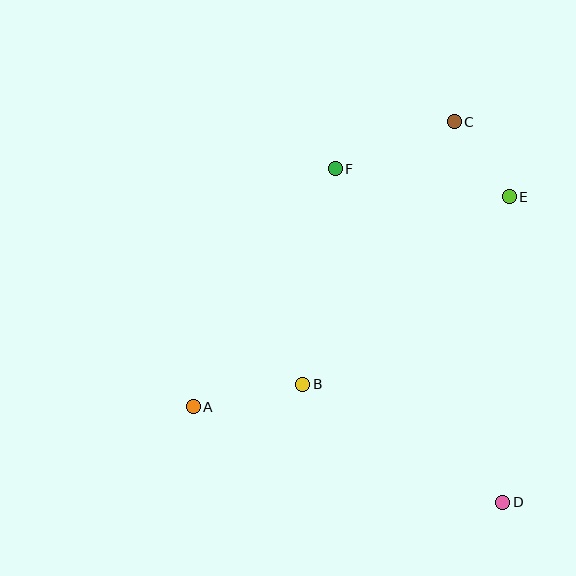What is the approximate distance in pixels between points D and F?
The distance between D and F is approximately 374 pixels.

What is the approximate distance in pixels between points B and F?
The distance between B and F is approximately 218 pixels.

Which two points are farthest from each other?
Points A and C are farthest from each other.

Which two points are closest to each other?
Points C and E are closest to each other.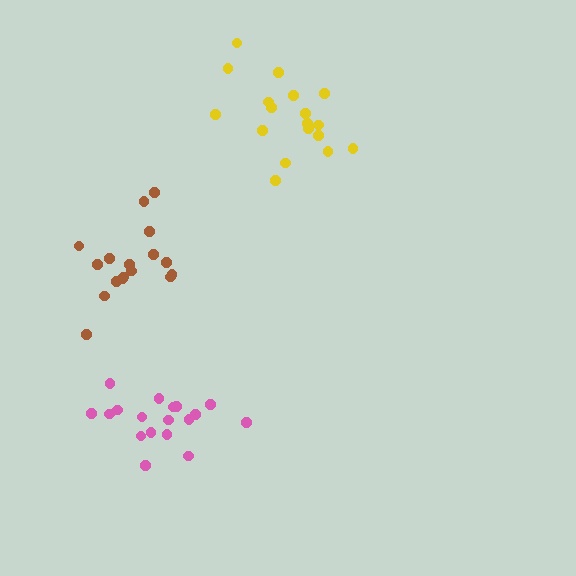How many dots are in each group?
Group 1: 18 dots, Group 2: 17 dots, Group 3: 18 dots (53 total).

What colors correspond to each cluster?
The clusters are colored: pink, brown, yellow.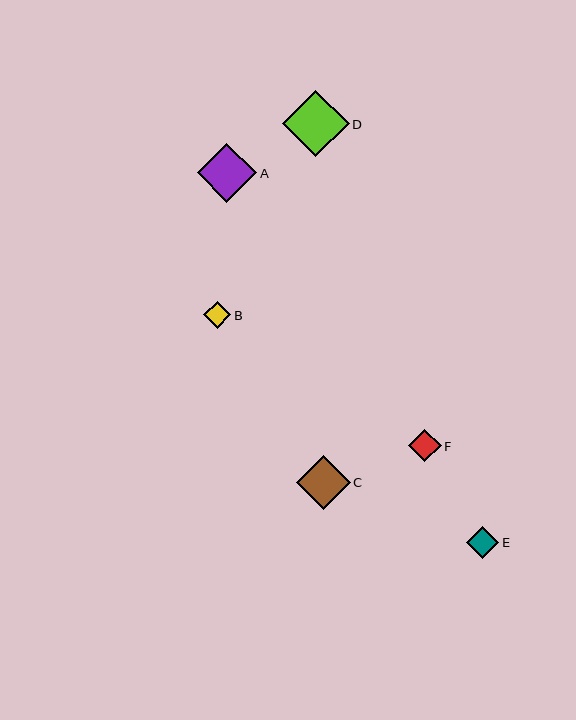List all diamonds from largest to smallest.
From largest to smallest: D, A, C, F, E, B.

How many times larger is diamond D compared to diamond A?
Diamond D is approximately 1.1 times the size of diamond A.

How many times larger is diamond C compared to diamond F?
Diamond C is approximately 1.6 times the size of diamond F.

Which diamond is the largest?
Diamond D is the largest with a size of approximately 67 pixels.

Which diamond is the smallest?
Diamond B is the smallest with a size of approximately 27 pixels.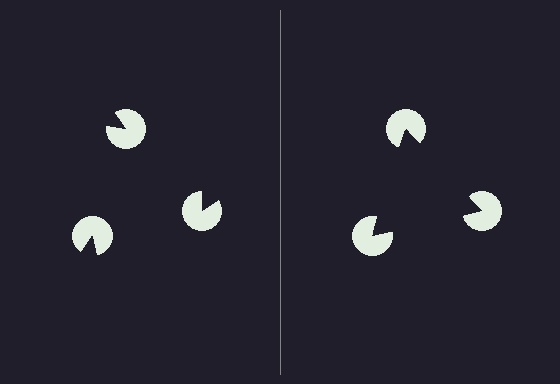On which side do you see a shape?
An illusory triangle appears on the right side. On the left side the wedge cuts are rotated, so no coherent shape forms.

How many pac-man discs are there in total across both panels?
6 — 3 on each side.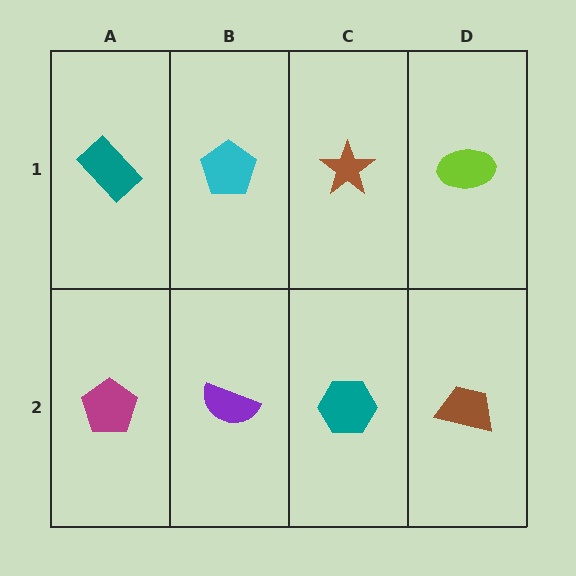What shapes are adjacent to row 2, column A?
A teal rectangle (row 1, column A), a purple semicircle (row 2, column B).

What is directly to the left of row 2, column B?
A magenta pentagon.